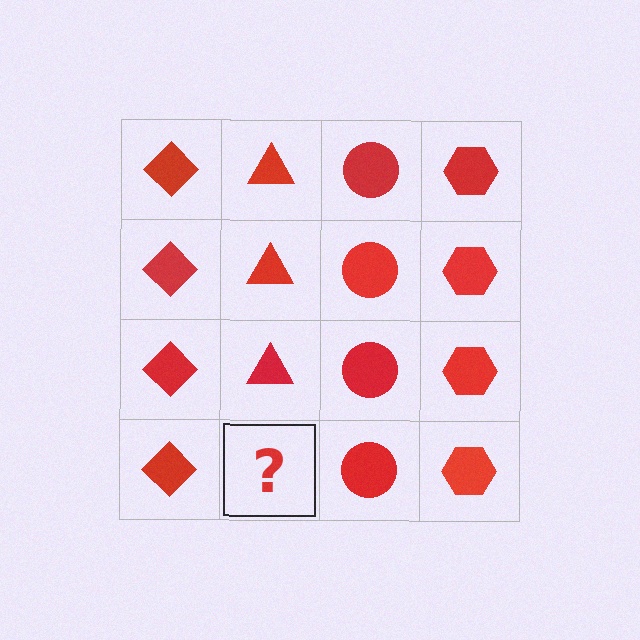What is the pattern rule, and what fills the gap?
The rule is that each column has a consistent shape. The gap should be filled with a red triangle.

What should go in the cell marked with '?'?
The missing cell should contain a red triangle.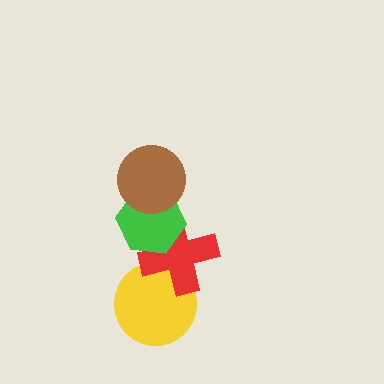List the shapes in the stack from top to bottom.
From top to bottom: the brown circle, the green hexagon, the red cross, the yellow circle.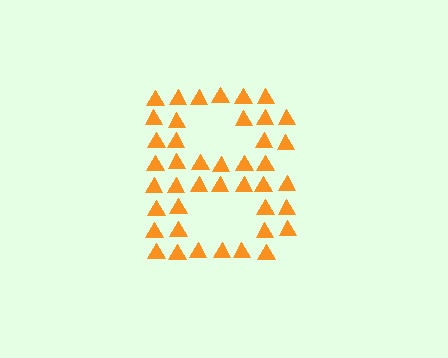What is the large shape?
The large shape is the letter B.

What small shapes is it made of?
It is made of small triangles.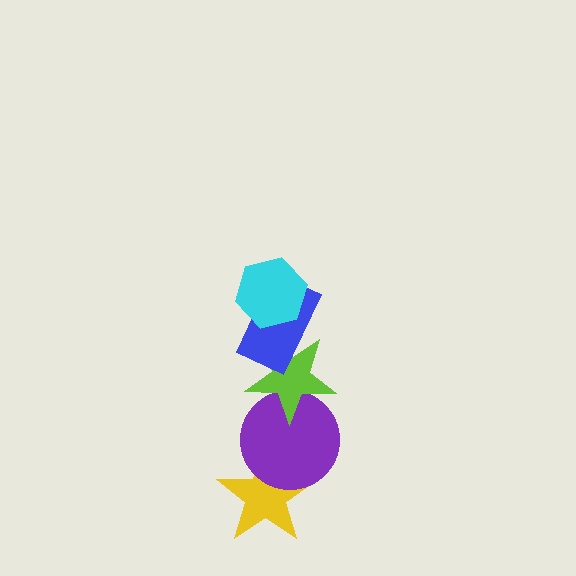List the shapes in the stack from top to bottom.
From top to bottom: the cyan hexagon, the blue rectangle, the lime star, the purple circle, the yellow star.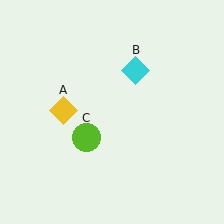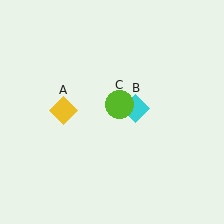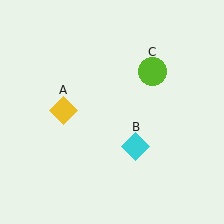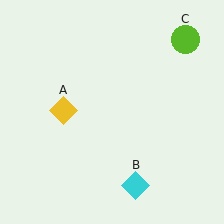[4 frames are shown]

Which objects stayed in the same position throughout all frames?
Yellow diamond (object A) remained stationary.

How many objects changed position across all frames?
2 objects changed position: cyan diamond (object B), lime circle (object C).